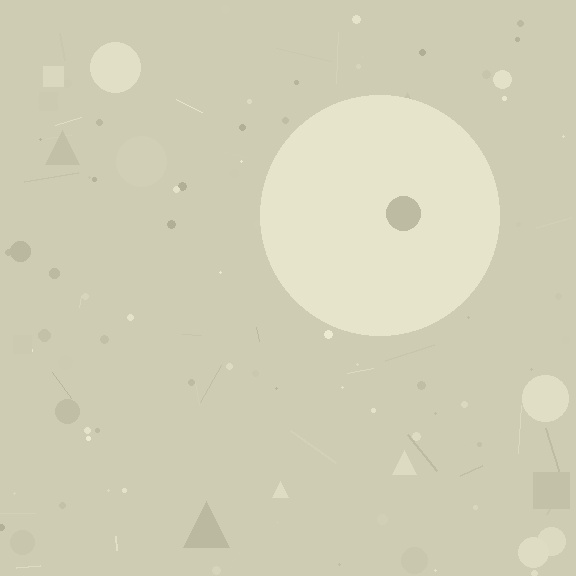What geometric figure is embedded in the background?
A circle is embedded in the background.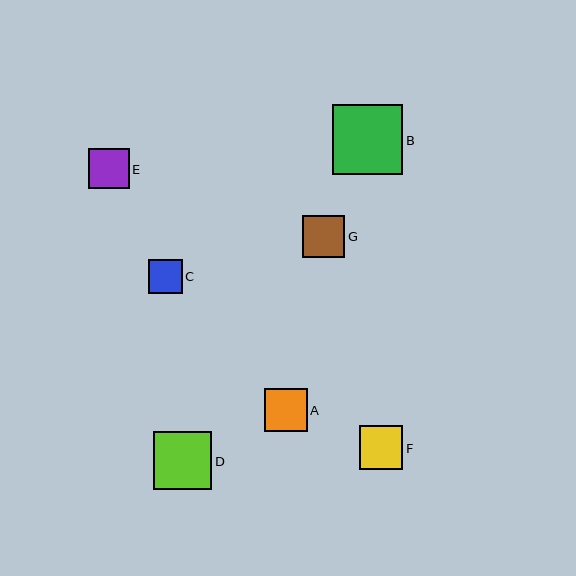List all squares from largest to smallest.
From largest to smallest: B, D, F, A, G, E, C.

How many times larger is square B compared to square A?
Square B is approximately 1.6 times the size of square A.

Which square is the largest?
Square B is the largest with a size of approximately 70 pixels.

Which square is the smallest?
Square C is the smallest with a size of approximately 34 pixels.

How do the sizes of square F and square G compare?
Square F and square G are approximately the same size.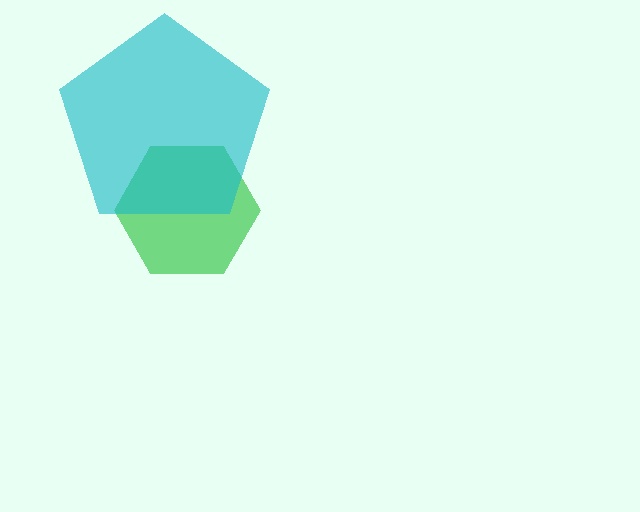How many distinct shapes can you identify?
There are 2 distinct shapes: a green hexagon, a cyan pentagon.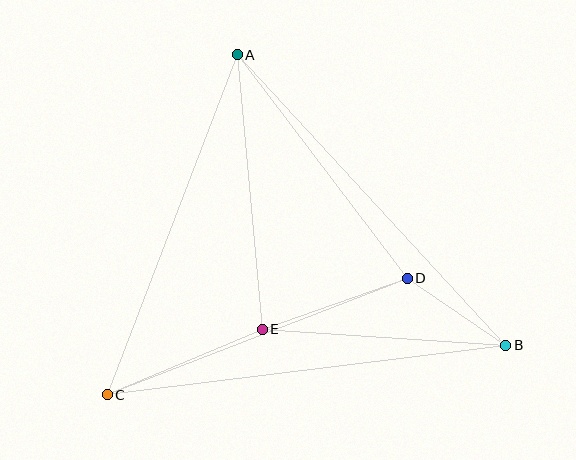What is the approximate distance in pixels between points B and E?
The distance between B and E is approximately 244 pixels.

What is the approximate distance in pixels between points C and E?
The distance between C and E is approximately 168 pixels.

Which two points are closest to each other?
Points B and D are closest to each other.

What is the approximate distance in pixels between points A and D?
The distance between A and D is approximately 281 pixels.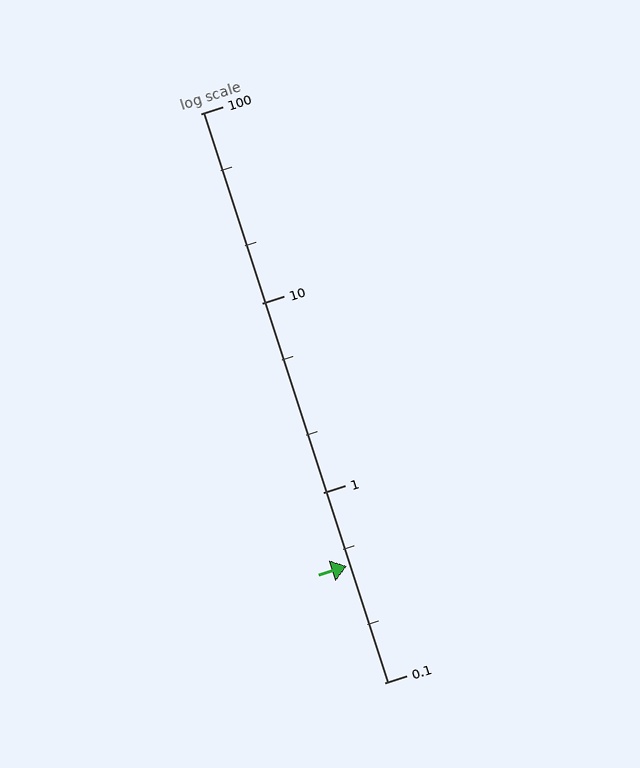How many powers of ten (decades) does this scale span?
The scale spans 3 decades, from 0.1 to 100.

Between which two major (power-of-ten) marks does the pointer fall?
The pointer is between 0.1 and 1.